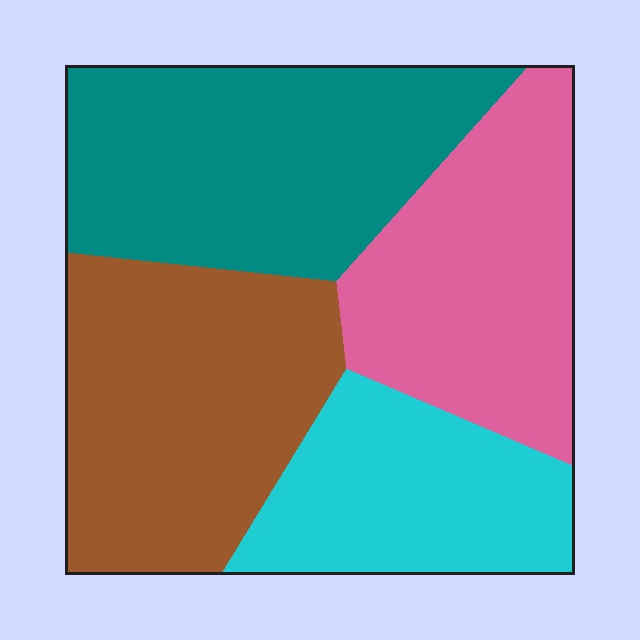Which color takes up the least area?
Cyan, at roughly 20%.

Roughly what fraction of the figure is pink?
Pink covers roughly 25% of the figure.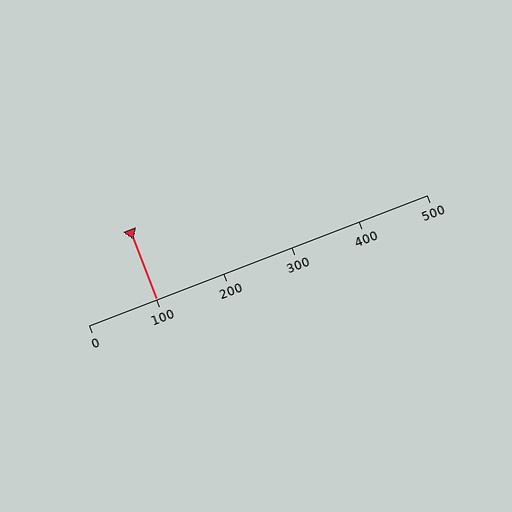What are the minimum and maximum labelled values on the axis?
The axis runs from 0 to 500.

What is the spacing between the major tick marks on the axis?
The major ticks are spaced 100 apart.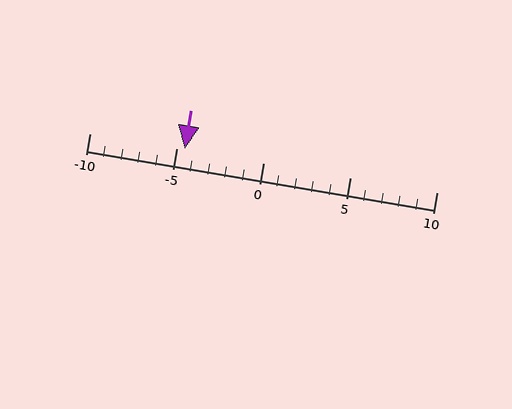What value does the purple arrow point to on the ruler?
The purple arrow points to approximately -4.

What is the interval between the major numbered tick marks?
The major tick marks are spaced 5 units apart.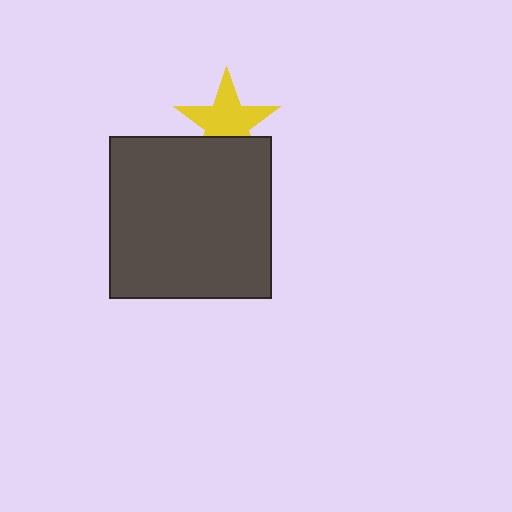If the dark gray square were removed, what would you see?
You would see the complete yellow star.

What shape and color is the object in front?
The object in front is a dark gray square.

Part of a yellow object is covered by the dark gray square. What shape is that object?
It is a star.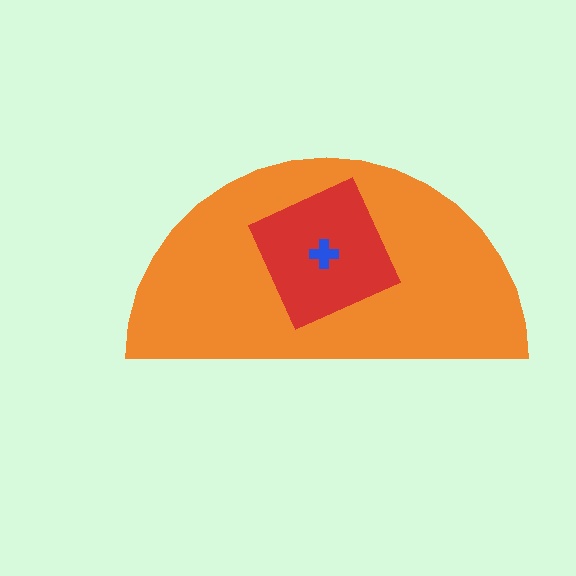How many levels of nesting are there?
3.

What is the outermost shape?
The orange semicircle.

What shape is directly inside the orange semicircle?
The red square.